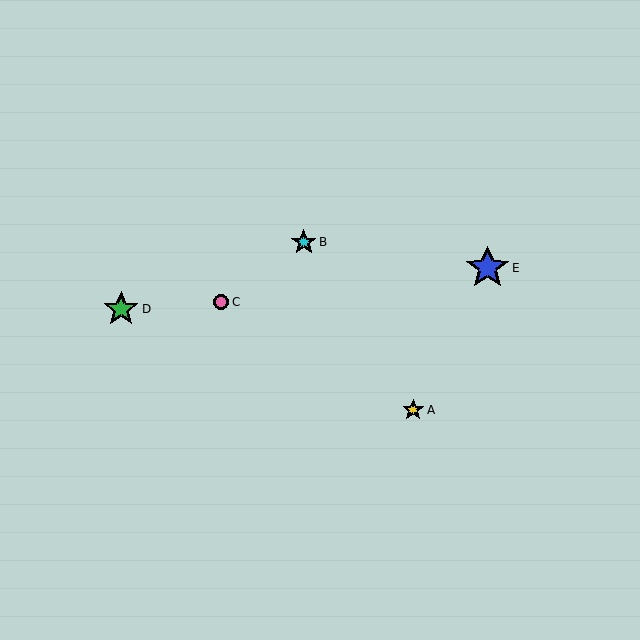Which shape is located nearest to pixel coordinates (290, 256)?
The cyan star (labeled B) at (304, 242) is nearest to that location.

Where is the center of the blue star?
The center of the blue star is at (487, 268).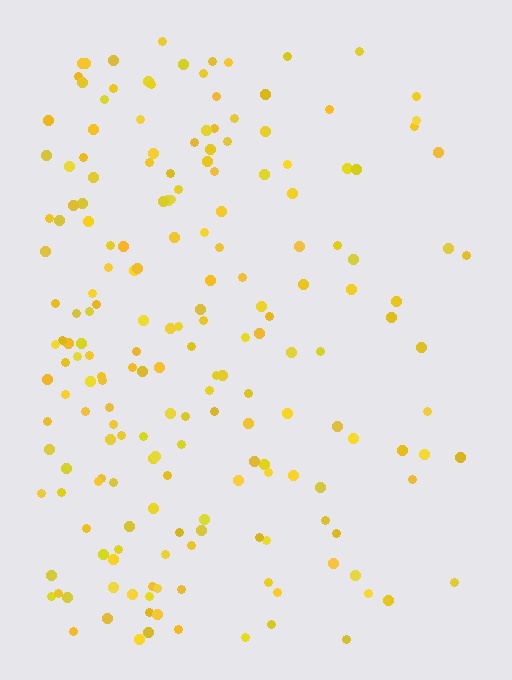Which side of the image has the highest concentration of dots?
The left.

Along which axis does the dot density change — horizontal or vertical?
Horizontal.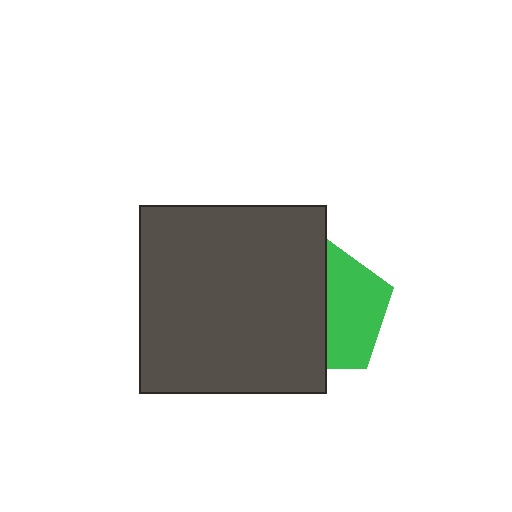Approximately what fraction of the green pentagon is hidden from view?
Roughly 53% of the green pentagon is hidden behind the dark gray square.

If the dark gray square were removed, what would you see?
You would see the complete green pentagon.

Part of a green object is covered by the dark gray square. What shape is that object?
It is a pentagon.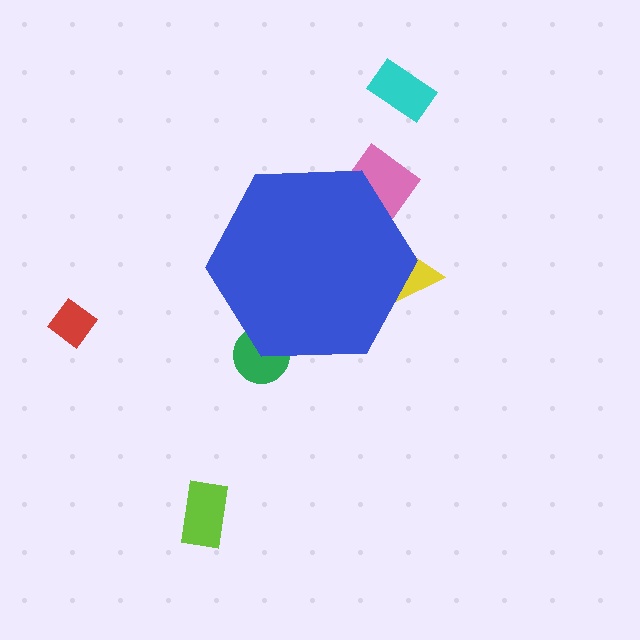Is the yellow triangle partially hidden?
Yes, the yellow triangle is partially hidden behind the blue hexagon.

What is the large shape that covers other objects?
A blue hexagon.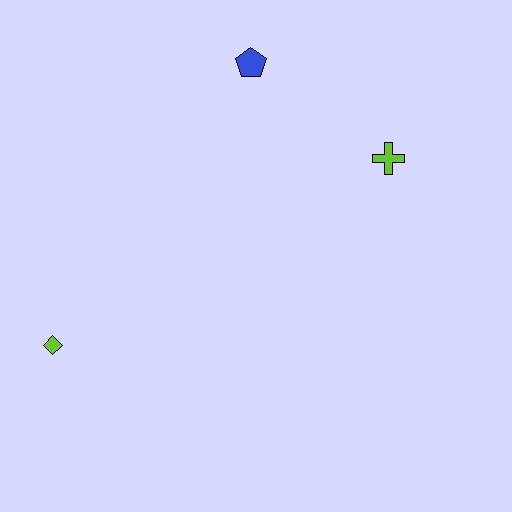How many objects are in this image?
There are 3 objects.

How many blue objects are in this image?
There is 1 blue object.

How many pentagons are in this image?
There is 1 pentagon.